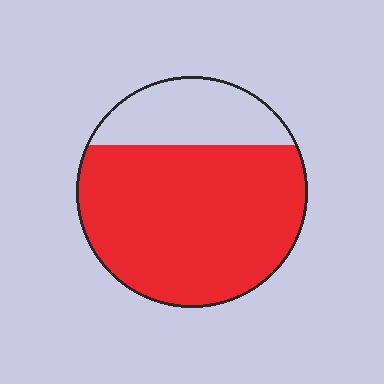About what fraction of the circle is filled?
About three quarters (3/4).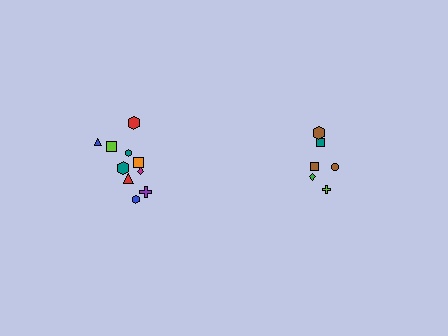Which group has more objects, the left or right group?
The left group.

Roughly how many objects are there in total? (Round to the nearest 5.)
Roughly 15 objects in total.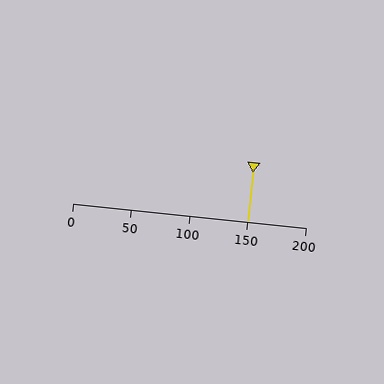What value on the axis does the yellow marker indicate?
The marker indicates approximately 150.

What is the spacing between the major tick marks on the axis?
The major ticks are spaced 50 apart.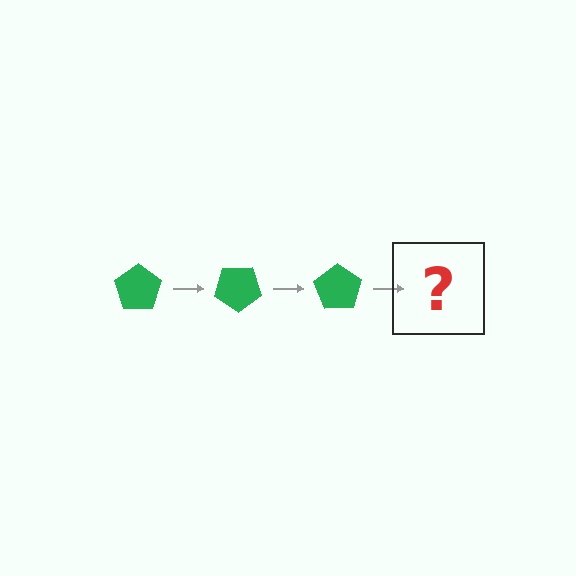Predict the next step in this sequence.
The next step is a green pentagon rotated 105 degrees.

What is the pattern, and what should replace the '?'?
The pattern is that the pentagon rotates 35 degrees each step. The '?' should be a green pentagon rotated 105 degrees.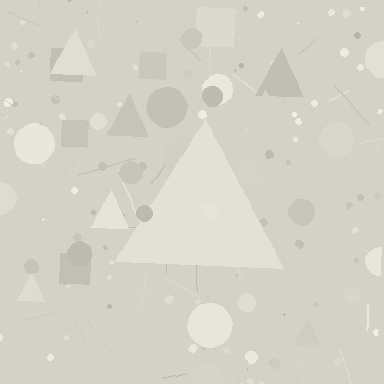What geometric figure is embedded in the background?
A triangle is embedded in the background.